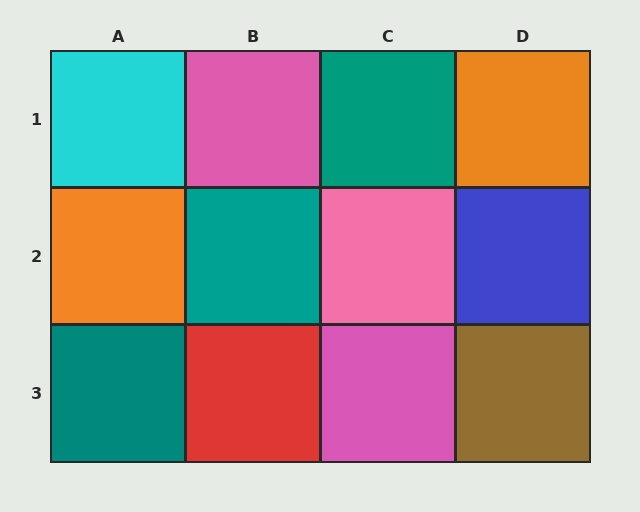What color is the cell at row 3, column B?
Red.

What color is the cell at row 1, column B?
Pink.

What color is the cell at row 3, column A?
Teal.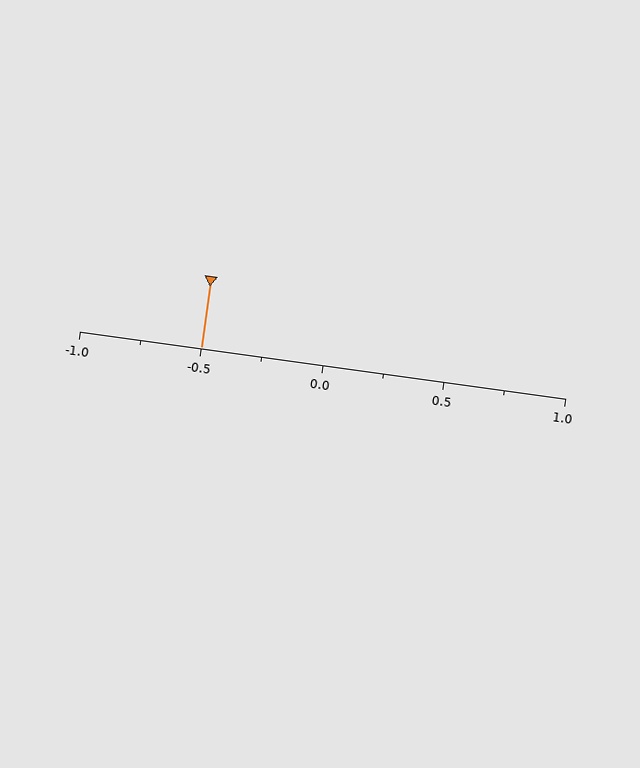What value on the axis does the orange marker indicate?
The marker indicates approximately -0.5.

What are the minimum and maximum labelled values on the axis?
The axis runs from -1.0 to 1.0.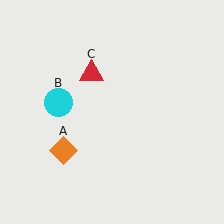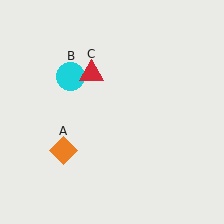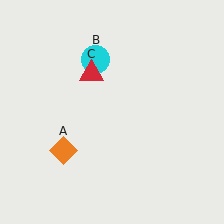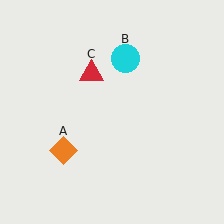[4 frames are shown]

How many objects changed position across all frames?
1 object changed position: cyan circle (object B).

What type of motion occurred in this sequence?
The cyan circle (object B) rotated clockwise around the center of the scene.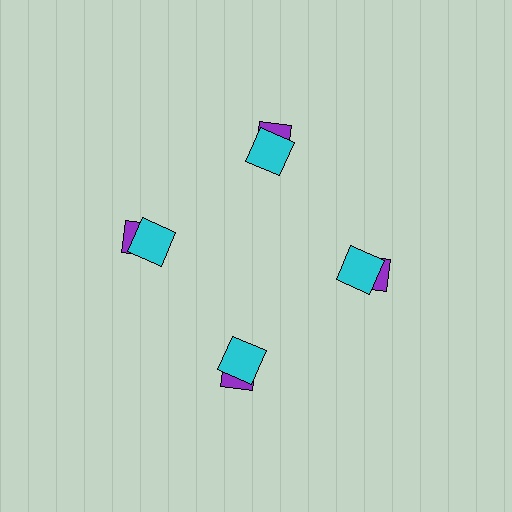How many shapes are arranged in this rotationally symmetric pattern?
There are 8 shapes, arranged in 4 groups of 2.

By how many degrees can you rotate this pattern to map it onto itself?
The pattern maps onto itself every 90 degrees of rotation.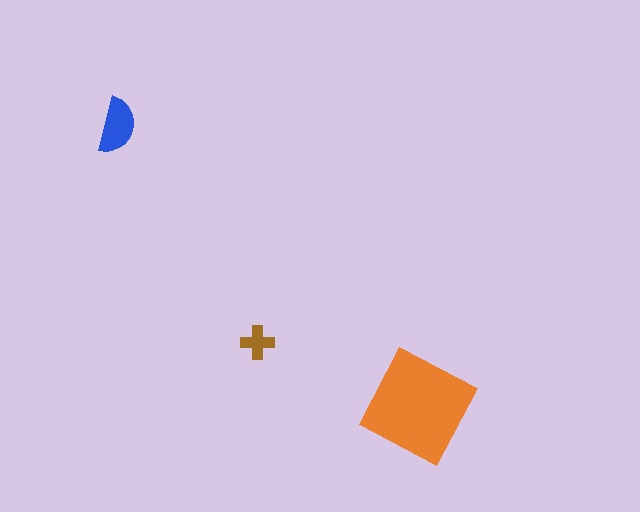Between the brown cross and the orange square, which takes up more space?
The orange square.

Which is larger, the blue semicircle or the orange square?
The orange square.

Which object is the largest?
The orange square.